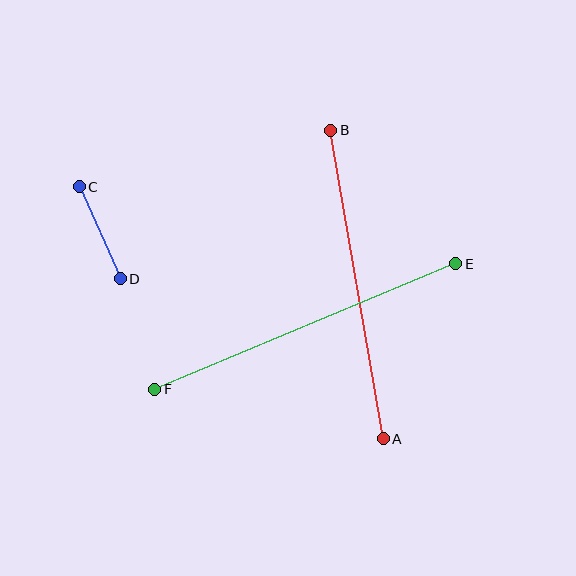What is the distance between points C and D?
The distance is approximately 101 pixels.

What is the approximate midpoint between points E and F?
The midpoint is at approximately (305, 327) pixels.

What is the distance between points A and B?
The distance is approximately 313 pixels.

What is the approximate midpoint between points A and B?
The midpoint is at approximately (357, 284) pixels.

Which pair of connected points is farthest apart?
Points E and F are farthest apart.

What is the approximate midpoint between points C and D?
The midpoint is at approximately (100, 233) pixels.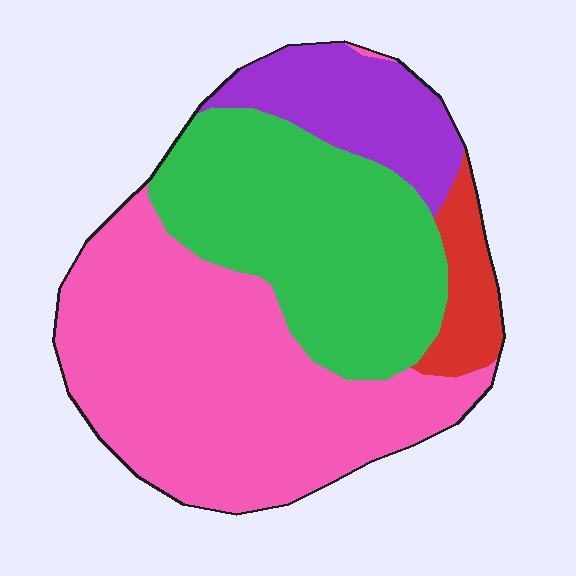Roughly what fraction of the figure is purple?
Purple covers 14% of the figure.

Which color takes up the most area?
Pink, at roughly 45%.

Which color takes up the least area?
Red, at roughly 5%.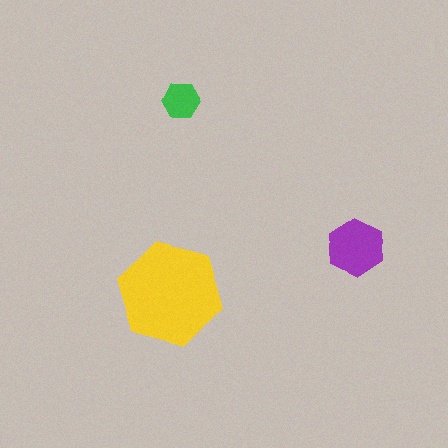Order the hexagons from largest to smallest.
the yellow one, the purple one, the green one.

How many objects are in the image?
There are 3 objects in the image.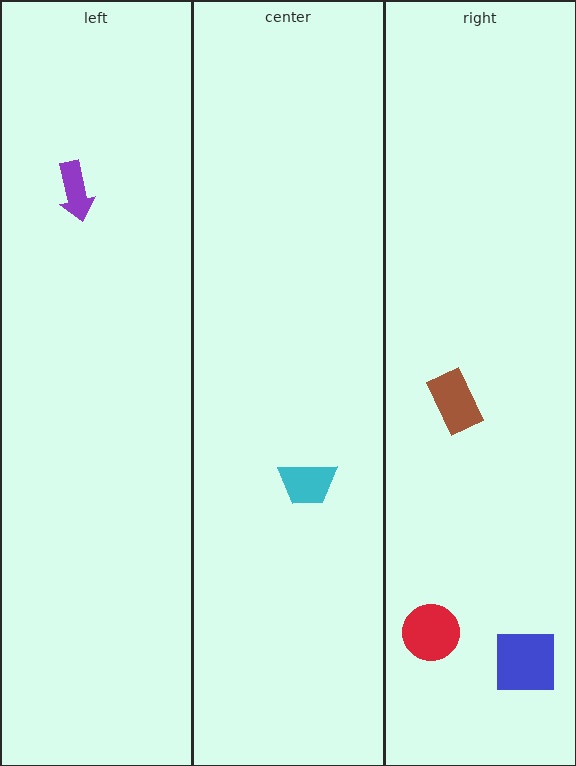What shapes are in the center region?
The cyan trapezoid.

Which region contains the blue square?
The right region.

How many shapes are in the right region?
3.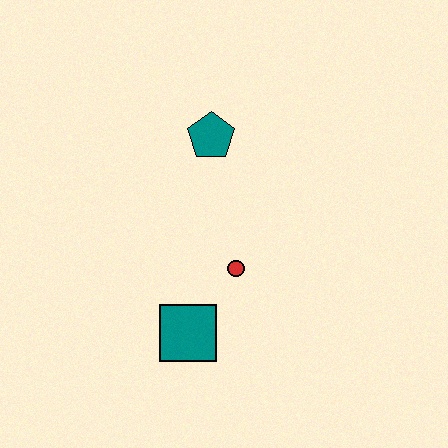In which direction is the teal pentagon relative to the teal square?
The teal pentagon is above the teal square.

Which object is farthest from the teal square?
The teal pentagon is farthest from the teal square.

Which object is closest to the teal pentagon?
The red circle is closest to the teal pentagon.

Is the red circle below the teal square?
No